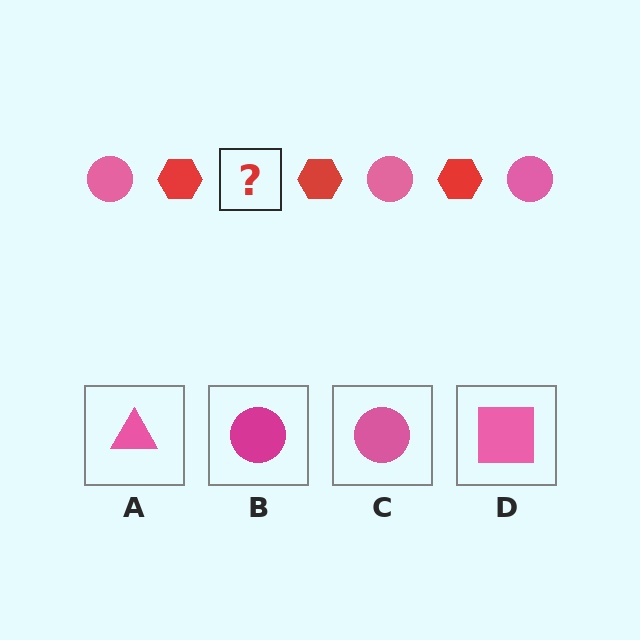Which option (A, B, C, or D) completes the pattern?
C.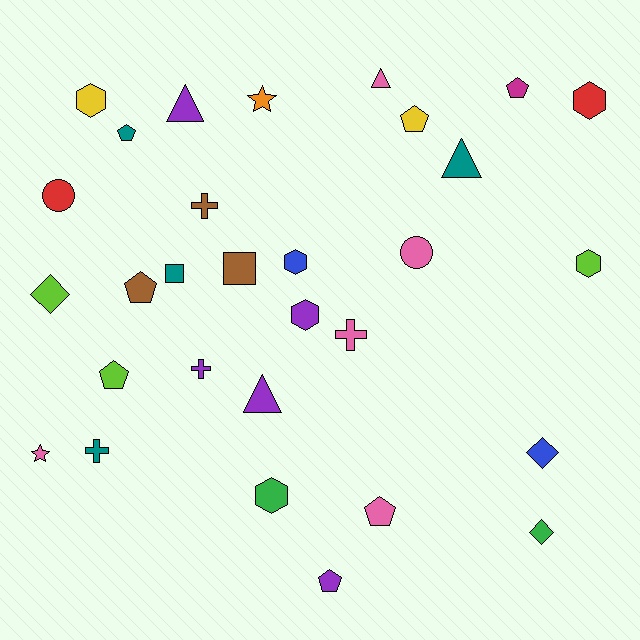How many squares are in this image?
There are 2 squares.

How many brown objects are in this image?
There are 3 brown objects.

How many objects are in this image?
There are 30 objects.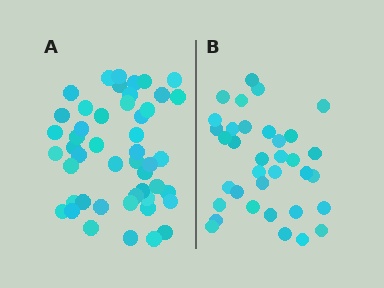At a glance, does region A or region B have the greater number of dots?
Region A (the left region) has more dots.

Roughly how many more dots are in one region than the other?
Region A has approximately 15 more dots than region B.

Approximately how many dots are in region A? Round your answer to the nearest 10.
About 50 dots. (The exact count is 48, which rounds to 50.)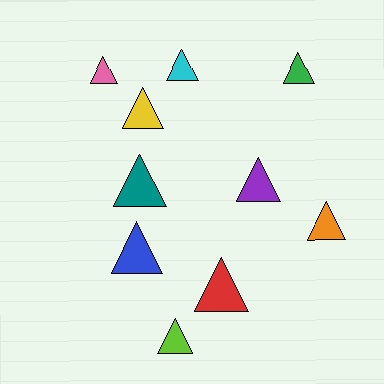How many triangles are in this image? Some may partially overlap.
There are 10 triangles.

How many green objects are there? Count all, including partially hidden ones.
There is 1 green object.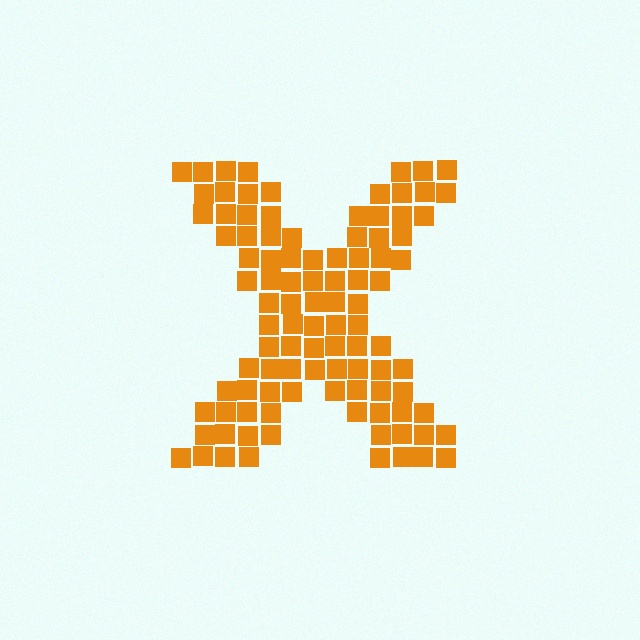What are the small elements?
The small elements are squares.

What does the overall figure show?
The overall figure shows the letter X.